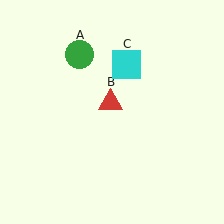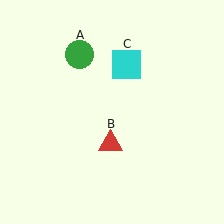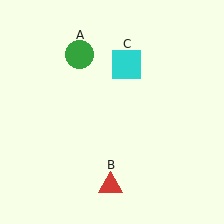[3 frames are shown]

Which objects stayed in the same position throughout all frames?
Green circle (object A) and cyan square (object C) remained stationary.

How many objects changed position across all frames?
1 object changed position: red triangle (object B).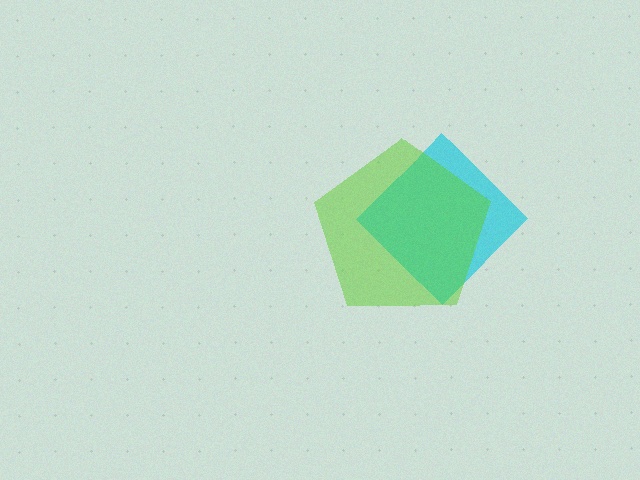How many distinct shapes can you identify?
There are 2 distinct shapes: a cyan diamond, a lime pentagon.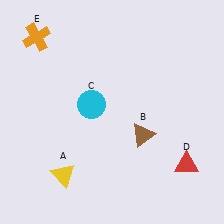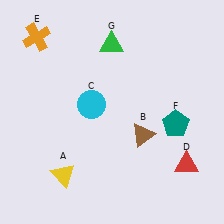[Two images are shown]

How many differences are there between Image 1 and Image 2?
There are 2 differences between the two images.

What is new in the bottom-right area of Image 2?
A teal pentagon (F) was added in the bottom-right area of Image 2.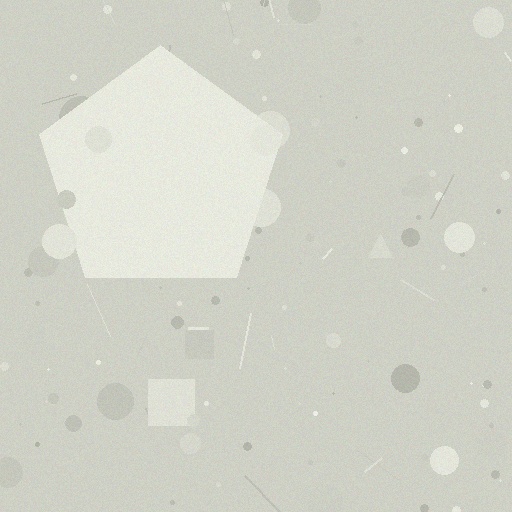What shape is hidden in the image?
A pentagon is hidden in the image.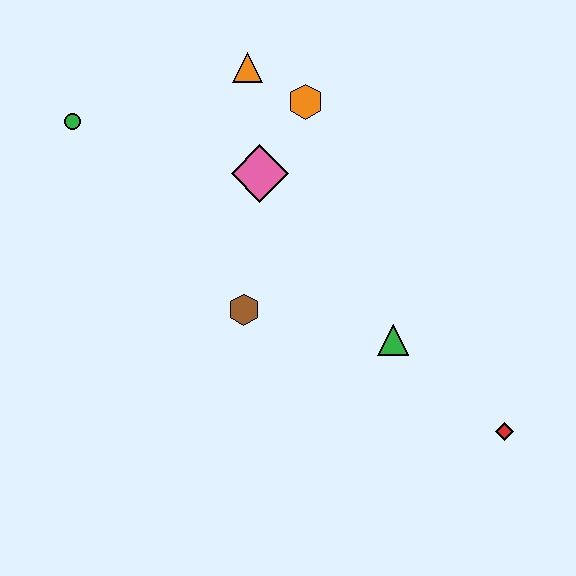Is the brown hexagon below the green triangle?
No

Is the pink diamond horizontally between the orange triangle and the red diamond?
Yes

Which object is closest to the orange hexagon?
The orange triangle is closest to the orange hexagon.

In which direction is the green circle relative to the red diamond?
The green circle is to the left of the red diamond.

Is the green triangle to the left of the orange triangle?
No